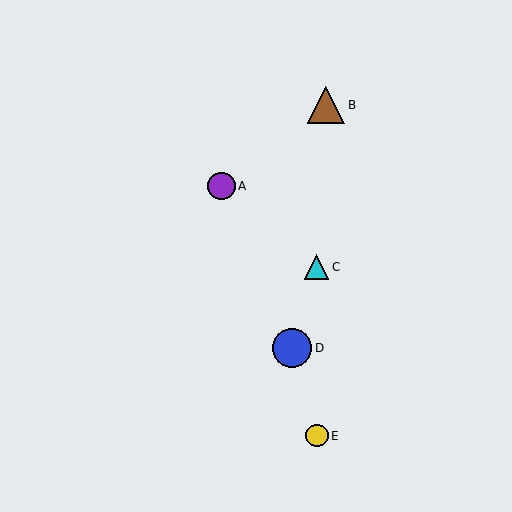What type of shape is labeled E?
Shape E is a yellow circle.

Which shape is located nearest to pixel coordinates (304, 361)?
The blue circle (labeled D) at (292, 348) is nearest to that location.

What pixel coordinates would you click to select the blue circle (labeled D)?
Click at (292, 348) to select the blue circle D.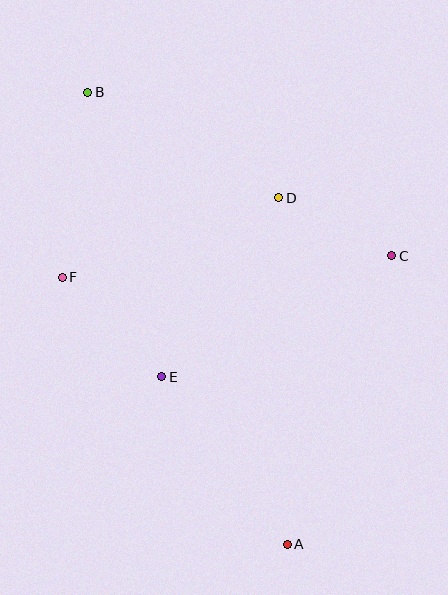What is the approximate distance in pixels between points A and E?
The distance between A and E is approximately 210 pixels.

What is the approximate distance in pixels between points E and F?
The distance between E and F is approximately 141 pixels.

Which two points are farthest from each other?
Points A and B are farthest from each other.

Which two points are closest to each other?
Points C and D are closest to each other.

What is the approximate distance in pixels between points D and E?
The distance between D and E is approximately 214 pixels.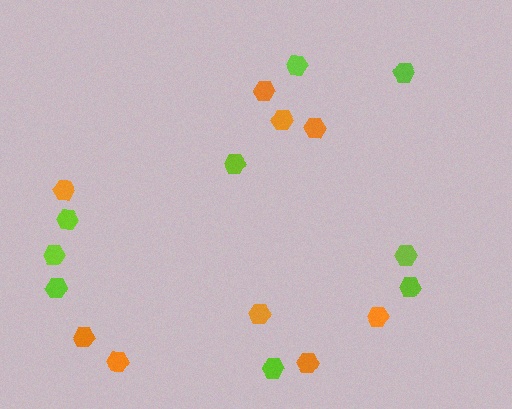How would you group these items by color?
There are 2 groups: one group of lime hexagons (9) and one group of orange hexagons (9).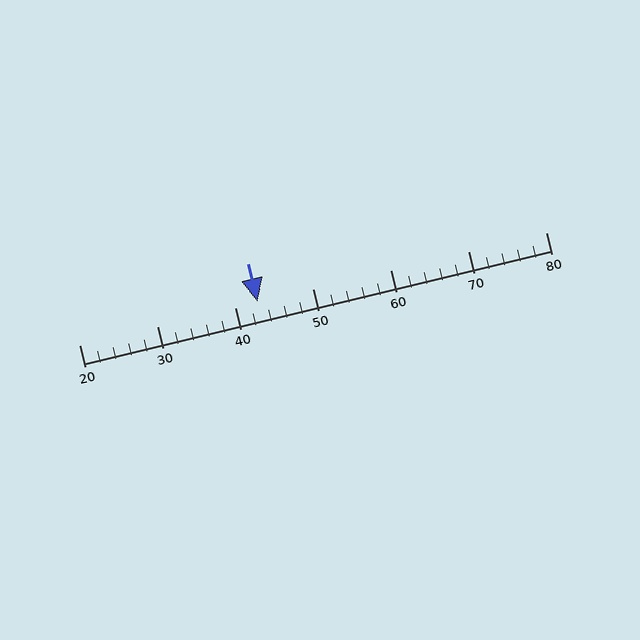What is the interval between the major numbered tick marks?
The major tick marks are spaced 10 units apart.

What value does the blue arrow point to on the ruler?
The blue arrow points to approximately 43.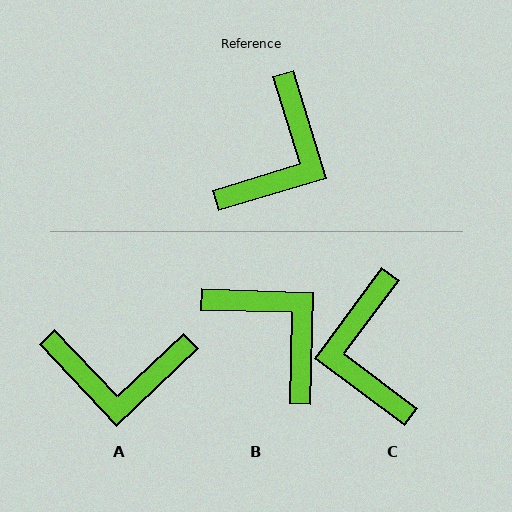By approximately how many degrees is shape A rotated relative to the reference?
Approximately 64 degrees clockwise.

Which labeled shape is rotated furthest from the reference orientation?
C, about 144 degrees away.